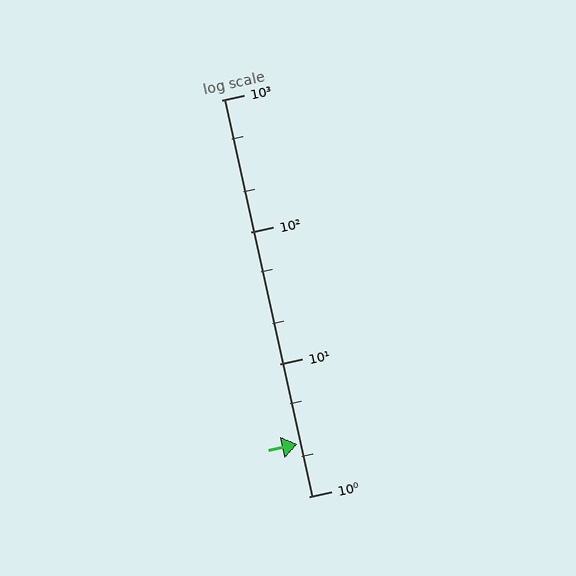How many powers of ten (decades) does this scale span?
The scale spans 3 decades, from 1 to 1000.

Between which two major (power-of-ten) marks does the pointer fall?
The pointer is between 1 and 10.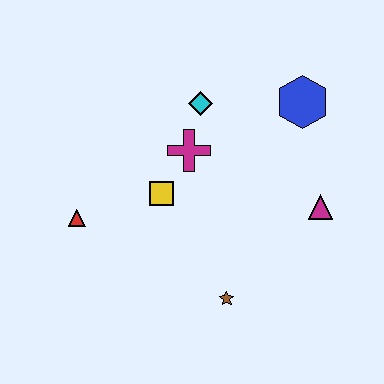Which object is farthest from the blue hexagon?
The red triangle is farthest from the blue hexagon.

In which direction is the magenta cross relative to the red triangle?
The magenta cross is to the right of the red triangle.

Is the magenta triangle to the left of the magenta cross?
No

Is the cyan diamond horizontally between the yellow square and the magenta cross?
No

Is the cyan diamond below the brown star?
No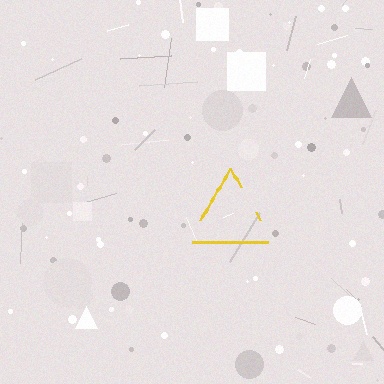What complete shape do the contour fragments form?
The contour fragments form a triangle.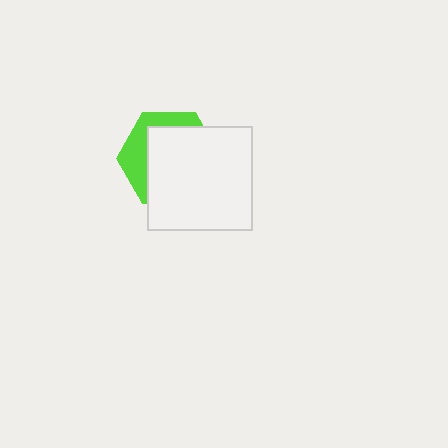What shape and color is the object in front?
The object in front is a white square.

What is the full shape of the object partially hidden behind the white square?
The partially hidden object is a lime hexagon.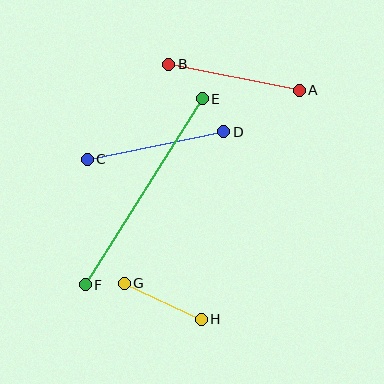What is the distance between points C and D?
The distance is approximately 139 pixels.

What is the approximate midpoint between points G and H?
The midpoint is at approximately (163, 301) pixels.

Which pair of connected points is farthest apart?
Points E and F are farthest apart.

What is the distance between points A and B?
The distance is approximately 133 pixels.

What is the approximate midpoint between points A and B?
The midpoint is at approximately (234, 77) pixels.